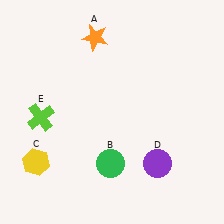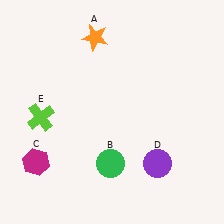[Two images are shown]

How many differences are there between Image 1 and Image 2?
There is 1 difference between the two images.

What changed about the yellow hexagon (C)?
In Image 1, C is yellow. In Image 2, it changed to magenta.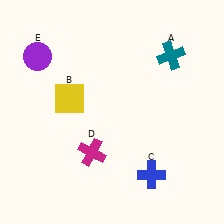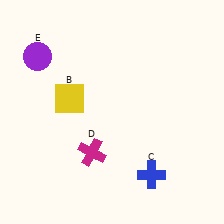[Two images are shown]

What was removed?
The teal cross (A) was removed in Image 2.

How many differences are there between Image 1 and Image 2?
There is 1 difference between the two images.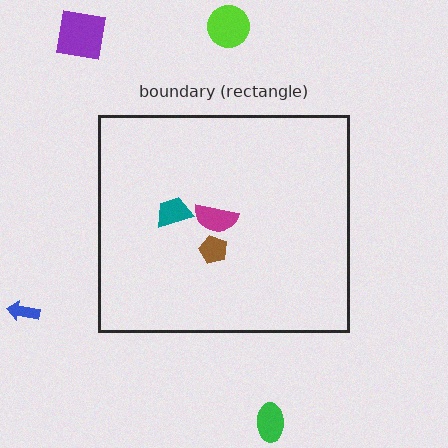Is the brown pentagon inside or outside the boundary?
Inside.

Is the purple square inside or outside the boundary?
Outside.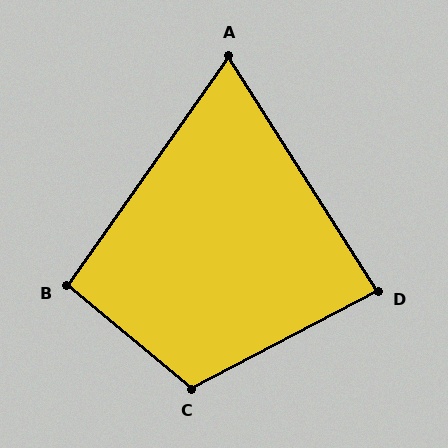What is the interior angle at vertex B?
Approximately 95 degrees (approximately right).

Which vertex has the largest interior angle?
C, at approximately 113 degrees.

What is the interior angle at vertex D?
Approximately 85 degrees (approximately right).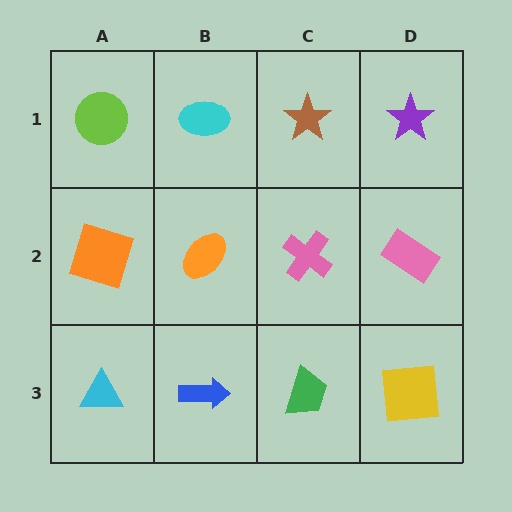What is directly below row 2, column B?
A blue arrow.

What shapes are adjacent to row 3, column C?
A pink cross (row 2, column C), a blue arrow (row 3, column B), a yellow square (row 3, column D).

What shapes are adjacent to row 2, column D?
A purple star (row 1, column D), a yellow square (row 3, column D), a pink cross (row 2, column C).